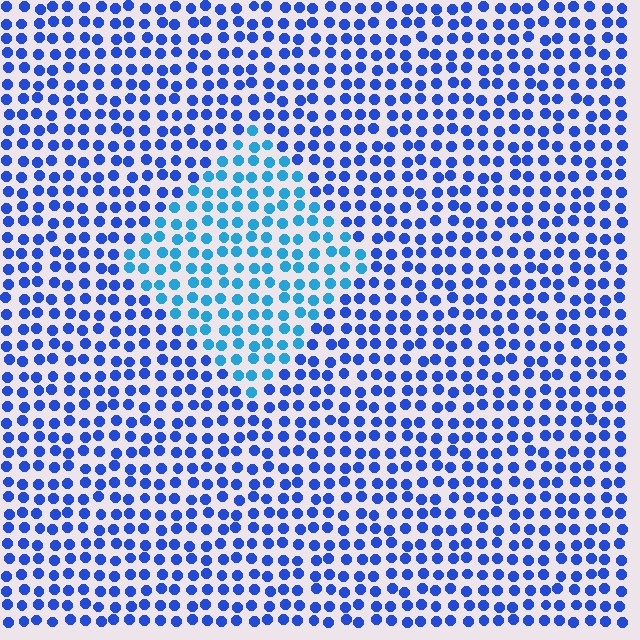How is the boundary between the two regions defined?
The boundary is defined purely by a slight shift in hue (about 31 degrees). Spacing, size, and orientation are identical on both sides.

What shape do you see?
I see a diamond.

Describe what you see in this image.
The image is filled with small blue elements in a uniform arrangement. A diamond-shaped region is visible where the elements are tinted to a slightly different hue, forming a subtle color boundary.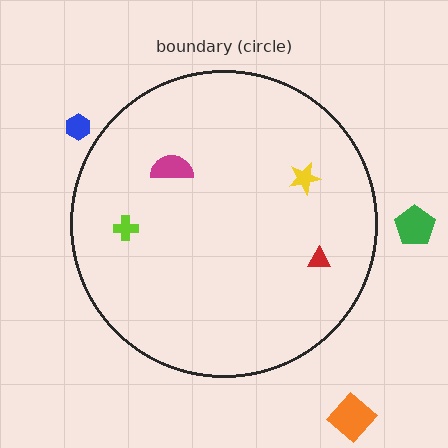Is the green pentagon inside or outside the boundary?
Outside.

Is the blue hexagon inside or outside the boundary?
Outside.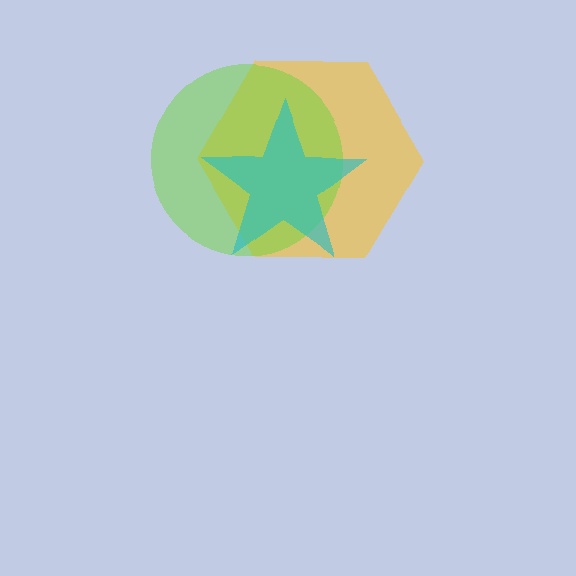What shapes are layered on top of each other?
The layered shapes are: a yellow hexagon, a lime circle, a cyan star.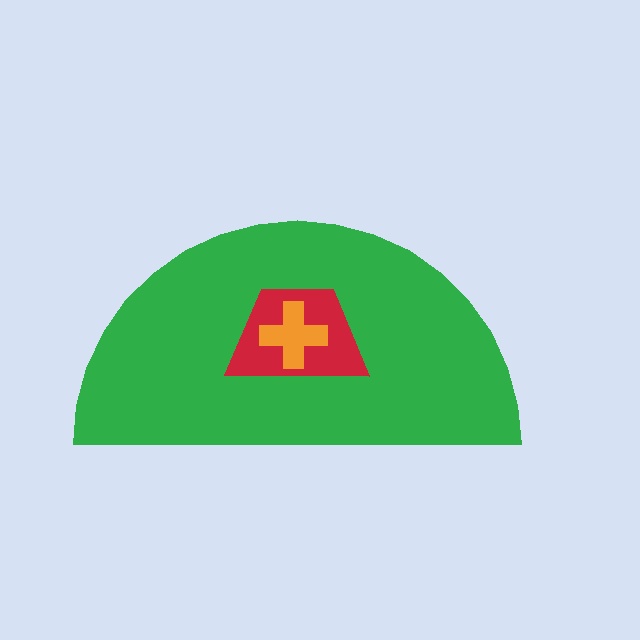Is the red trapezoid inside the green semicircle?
Yes.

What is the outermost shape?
The green semicircle.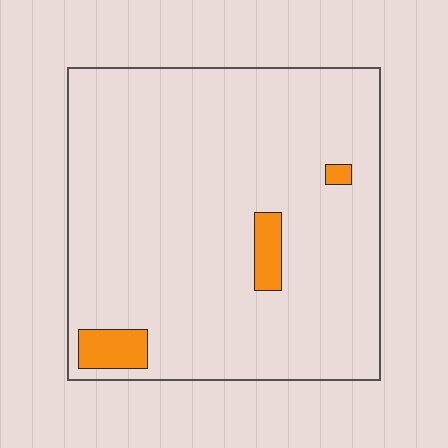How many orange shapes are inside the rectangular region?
3.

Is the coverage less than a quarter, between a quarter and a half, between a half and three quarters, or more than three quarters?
Less than a quarter.